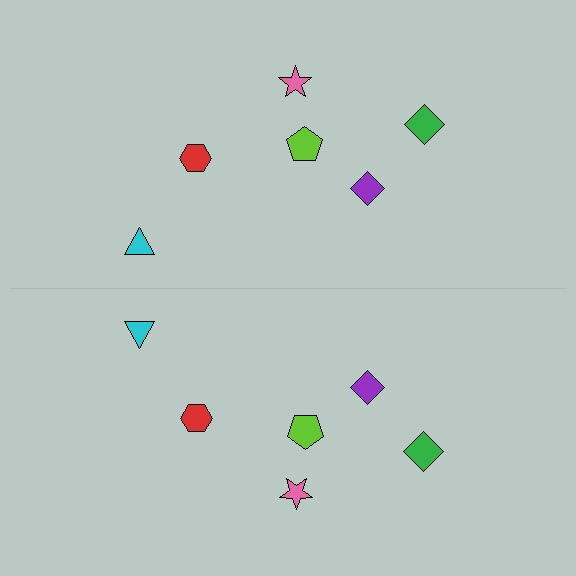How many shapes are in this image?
There are 12 shapes in this image.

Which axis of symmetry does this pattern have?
The pattern has a horizontal axis of symmetry running through the center of the image.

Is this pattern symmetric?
Yes, this pattern has bilateral (reflection) symmetry.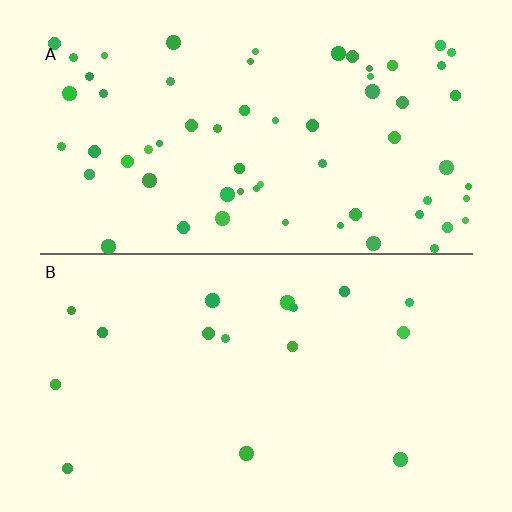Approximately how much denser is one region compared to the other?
Approximately 3.8× — region A over region B.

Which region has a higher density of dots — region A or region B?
A (the top).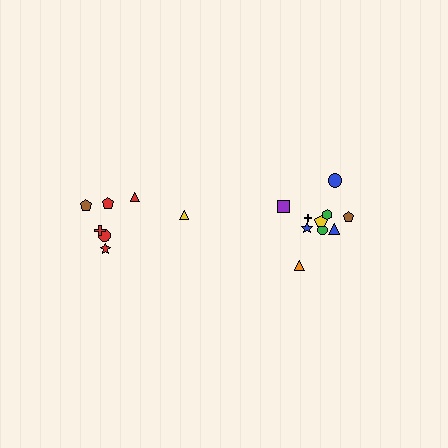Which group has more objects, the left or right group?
The right group.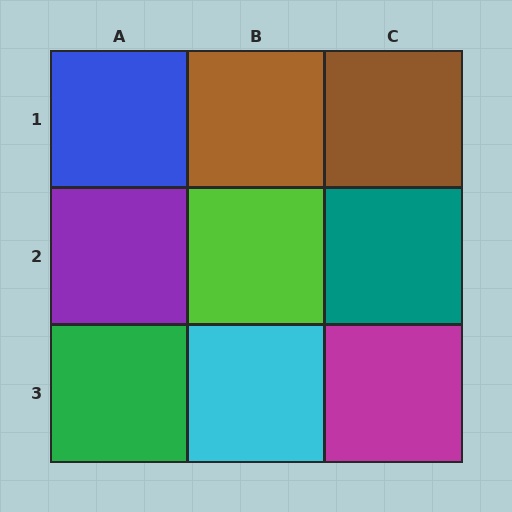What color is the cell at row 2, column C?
Teal.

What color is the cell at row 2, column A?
Purple.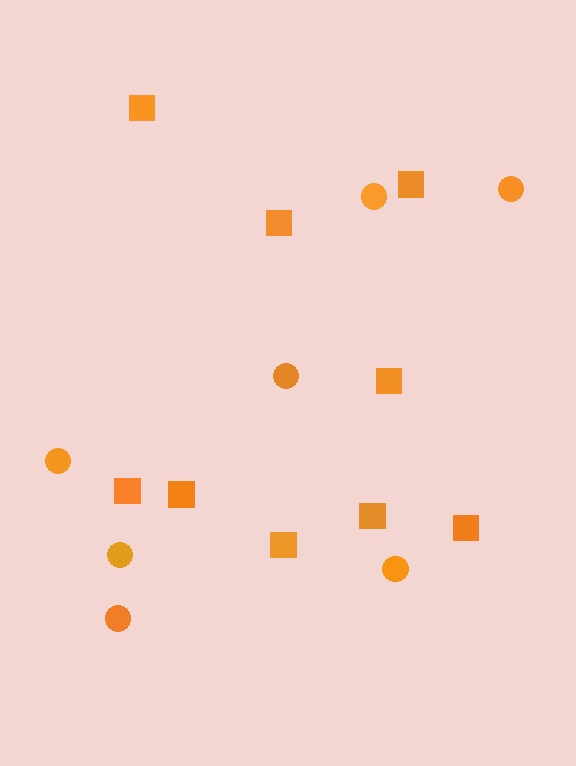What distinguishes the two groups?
There are 2 groups: one group of squares (9) and one group of circles (7).